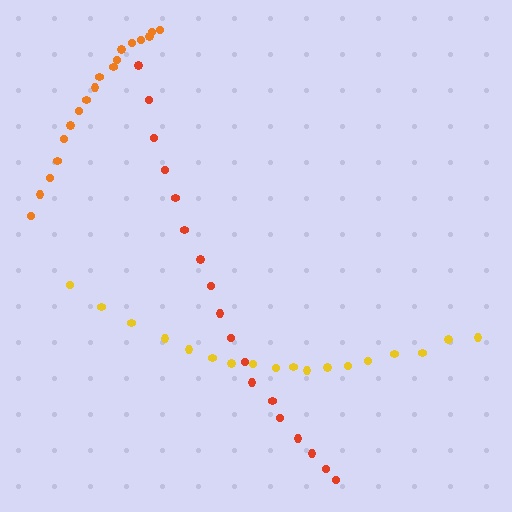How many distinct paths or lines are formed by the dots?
There are 3 distinct paths.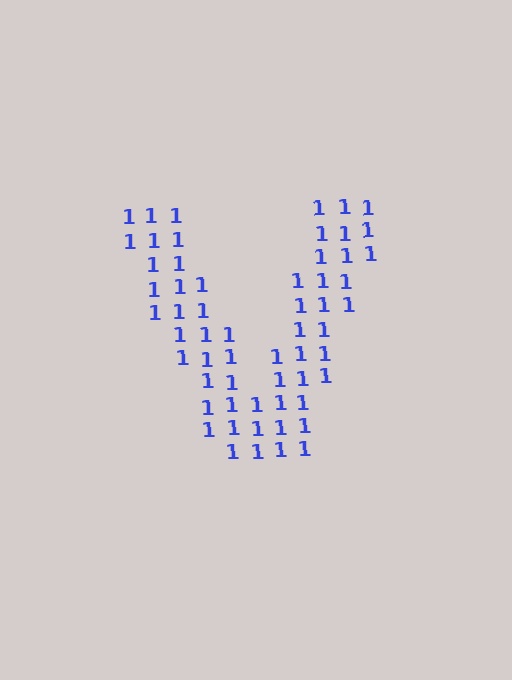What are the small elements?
The small elements are digit 1's.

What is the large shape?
The large shape is the letter V.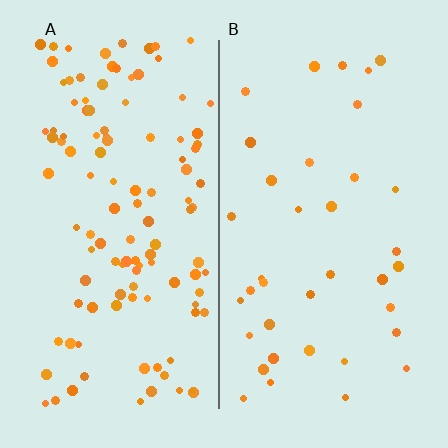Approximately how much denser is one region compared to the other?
Approximately 3.1× — region A over region B.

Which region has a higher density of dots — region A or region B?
A (the left).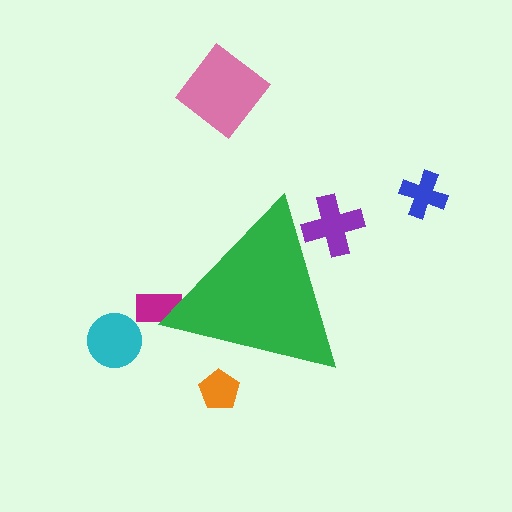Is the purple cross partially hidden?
Yes, the purple cross is partially hidden behind the green triangle.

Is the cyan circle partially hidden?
No, the cyan circle is fully visible.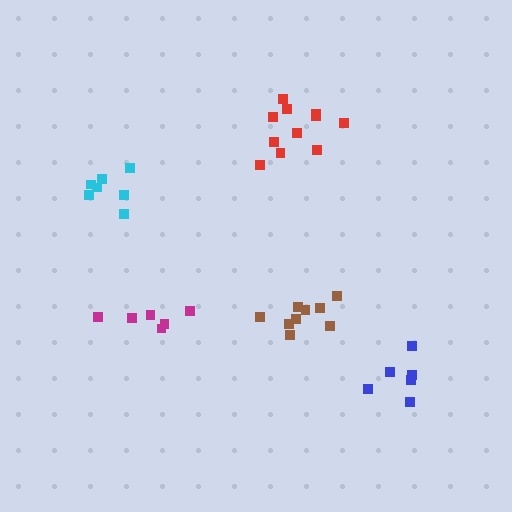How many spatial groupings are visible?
There are 5 spatial groupings.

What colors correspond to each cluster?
The clusters are colored: brown, magenta, red, cyan, blue.